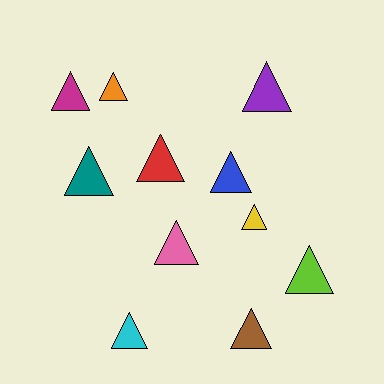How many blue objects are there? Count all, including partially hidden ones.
There is 1 blue object.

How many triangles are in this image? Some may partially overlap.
There are 11 triangles.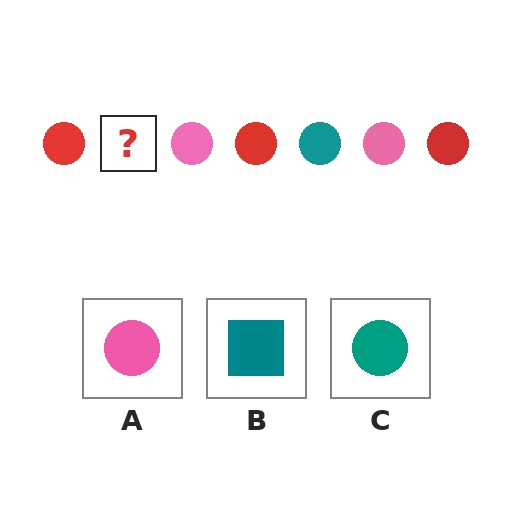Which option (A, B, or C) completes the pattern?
C.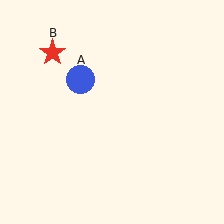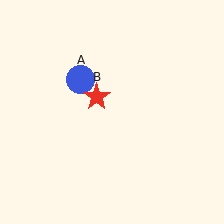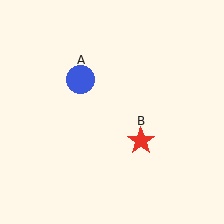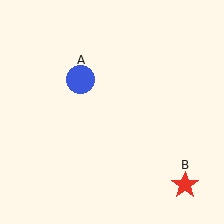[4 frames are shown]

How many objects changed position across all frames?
1 object changed position: red star (object B).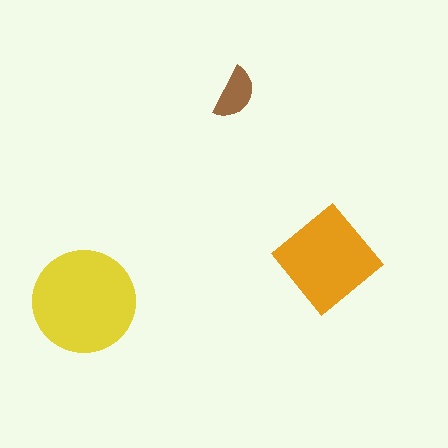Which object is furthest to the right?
The orange diamond is rightmost.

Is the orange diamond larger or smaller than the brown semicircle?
Larger.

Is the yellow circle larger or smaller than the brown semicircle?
Larger.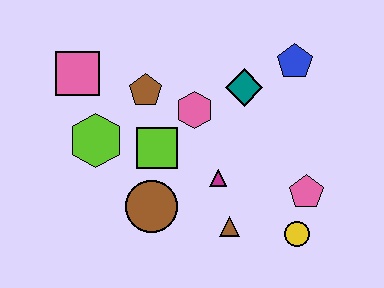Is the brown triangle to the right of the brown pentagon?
Yes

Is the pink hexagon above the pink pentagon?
Yes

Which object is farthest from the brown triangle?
The pink square is farthest from the brown triangle.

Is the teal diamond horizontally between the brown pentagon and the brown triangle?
No